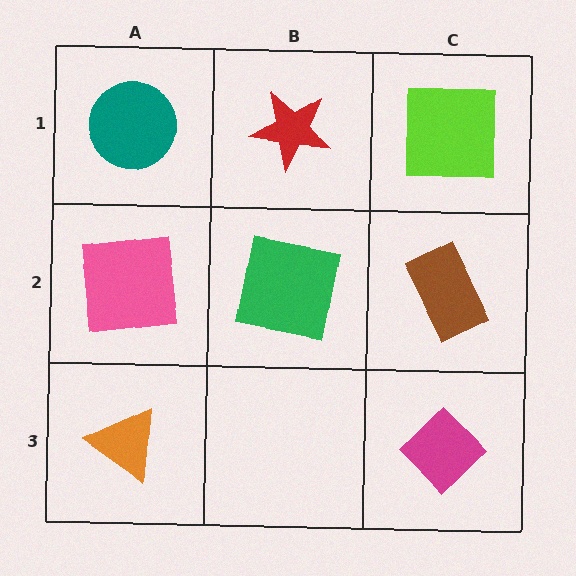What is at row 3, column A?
An orange triangle.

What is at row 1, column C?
A lime square.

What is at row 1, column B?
A red star.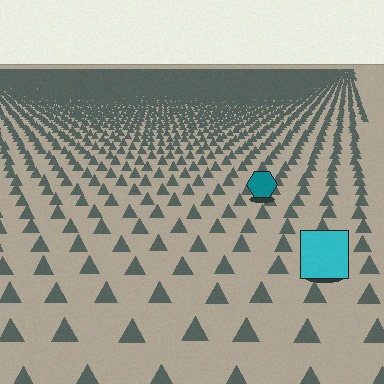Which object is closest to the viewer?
The cyan square is closest. The texture marks near it are larger and more spread out.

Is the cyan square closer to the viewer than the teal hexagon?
Yes. The cyan square is closer — you can tell from the texture gradient: the ground texture is coarser near it.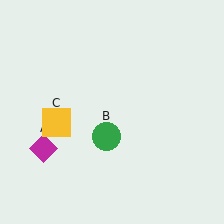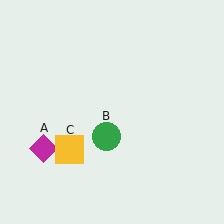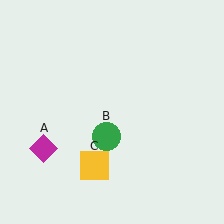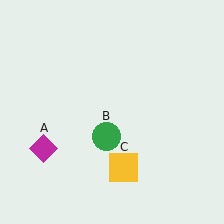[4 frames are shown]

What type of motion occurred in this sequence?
The yellow square (object C) rotated counterclockwise around the center of the scene.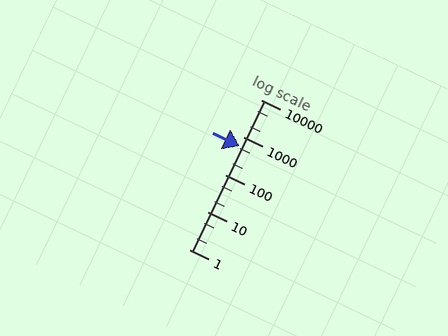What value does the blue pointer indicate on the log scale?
The pointer indicates approximately 590.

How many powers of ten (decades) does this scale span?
The scale spans 4 decades, from 1 to 10000.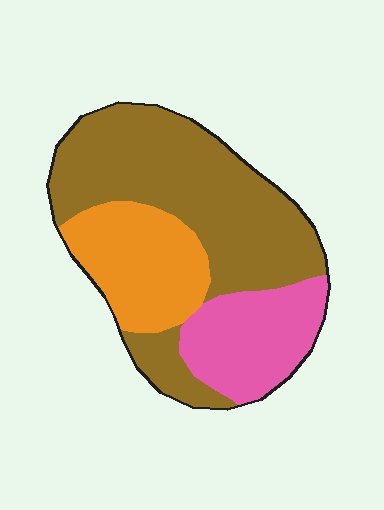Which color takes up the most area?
Brown, at roughly 55%.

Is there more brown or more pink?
Brown.